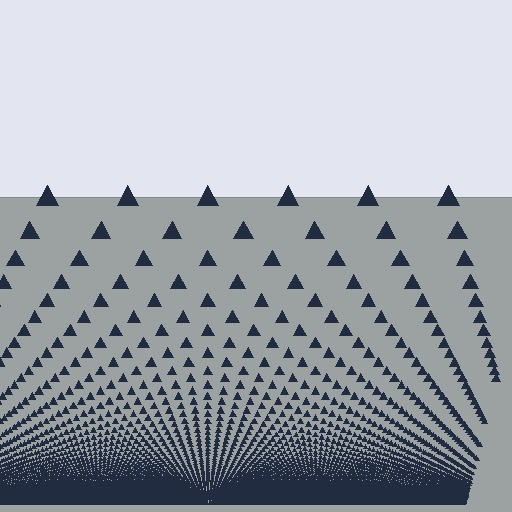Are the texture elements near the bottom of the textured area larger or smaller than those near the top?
Smaller. The gradient is inverted — elements near the bottom are smaller and denser.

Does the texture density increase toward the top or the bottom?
Density increases toward the bottom.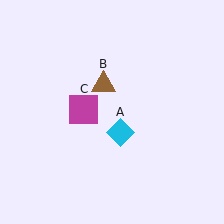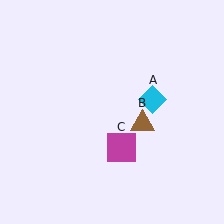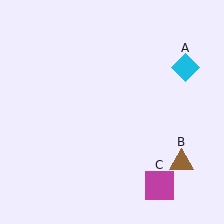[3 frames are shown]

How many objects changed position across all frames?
3 objects changed position: cyan diamond (object A), brown triangle (object B), magenta square (object C).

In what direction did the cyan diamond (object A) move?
The cyan diamond (object A) moved up and to the right.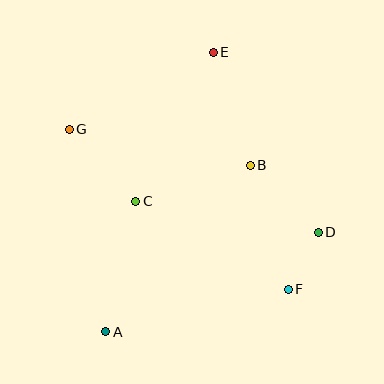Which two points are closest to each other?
Points D and F are closest to each other.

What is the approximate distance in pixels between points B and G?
The distance between B and G is approximately 184 pixels.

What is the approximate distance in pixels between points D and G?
The distance between D and G is approximately 269 pixels.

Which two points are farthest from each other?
Points A and E are farthest from each other.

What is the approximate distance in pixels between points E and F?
The distance between E and F is approximately 248 pixels.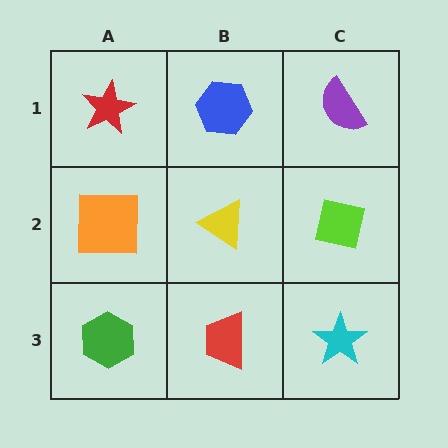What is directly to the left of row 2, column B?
An orange square.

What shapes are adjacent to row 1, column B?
A yellow triangle (row 2, column B), a red star (row 1, column A), a purple semicircle (row 1, column C).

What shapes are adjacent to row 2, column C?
A purple semicircle (row 1, column C), a cyan star (row 3, column C), a yellow triangle (row 2, column B).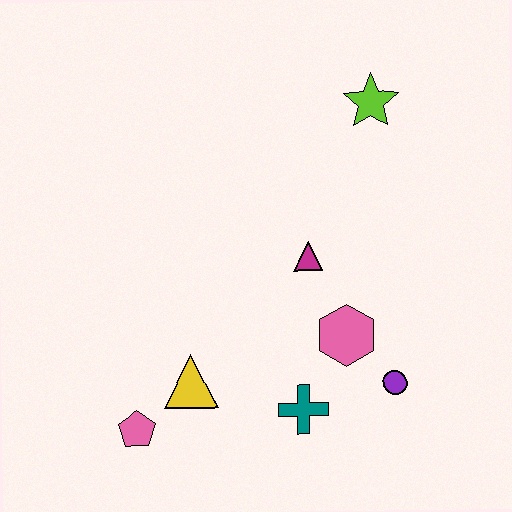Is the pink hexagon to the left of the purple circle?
Yes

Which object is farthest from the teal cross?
The lime star is farthest from the teal cross.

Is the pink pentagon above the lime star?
No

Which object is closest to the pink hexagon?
The purple circle is closest to the pink hexagon.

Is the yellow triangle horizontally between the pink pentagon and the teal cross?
Yes